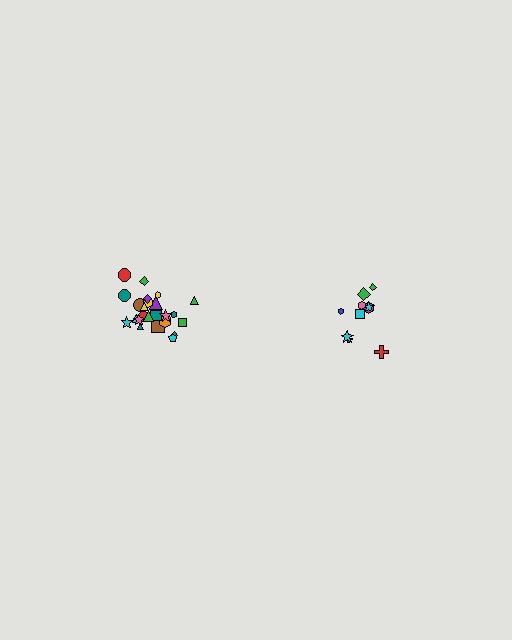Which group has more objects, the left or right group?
The left group.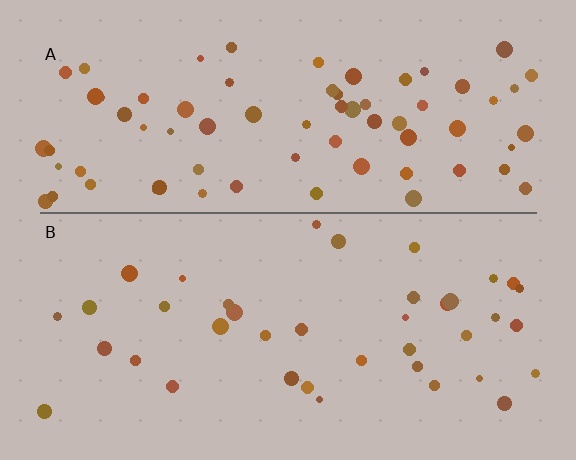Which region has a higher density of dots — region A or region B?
A (the top).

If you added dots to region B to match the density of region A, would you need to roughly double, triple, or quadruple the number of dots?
Approximately double.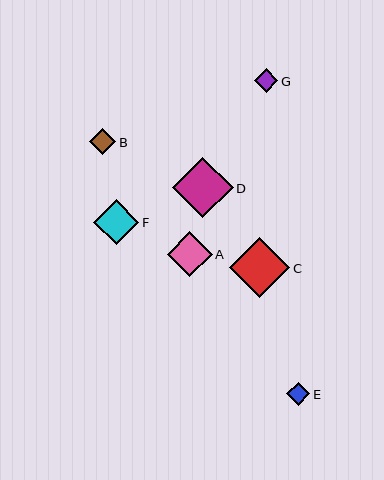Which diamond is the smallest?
Diamond E is the smallest with a size of approximately 23 pixels.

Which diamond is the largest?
Diamond D is the largest with a size of approximately 60 pixels.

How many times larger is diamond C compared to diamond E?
Diamond C is approximately 2.6 times the size of diamond E.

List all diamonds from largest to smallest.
From largest to smallest: D, C, F, A, B, G, E.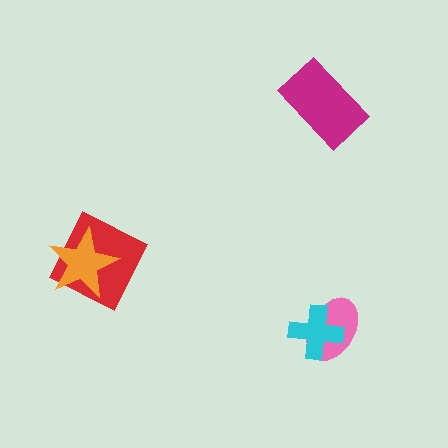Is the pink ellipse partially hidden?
Yes, it is partially covered by another shape.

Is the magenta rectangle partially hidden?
No, no other shape covers it.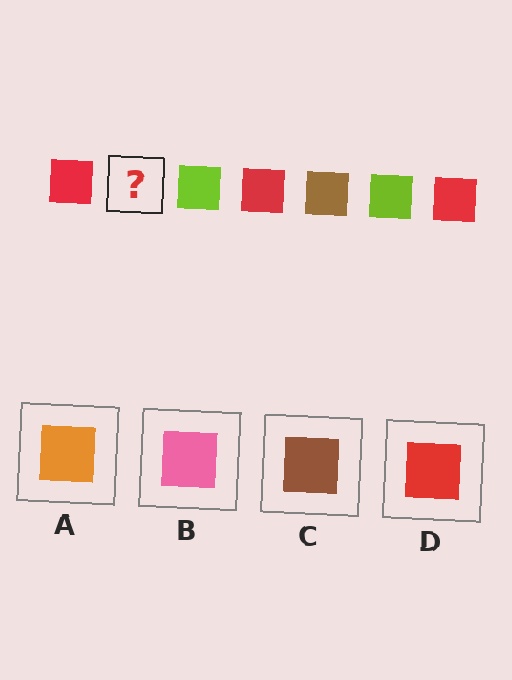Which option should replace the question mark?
Option C.